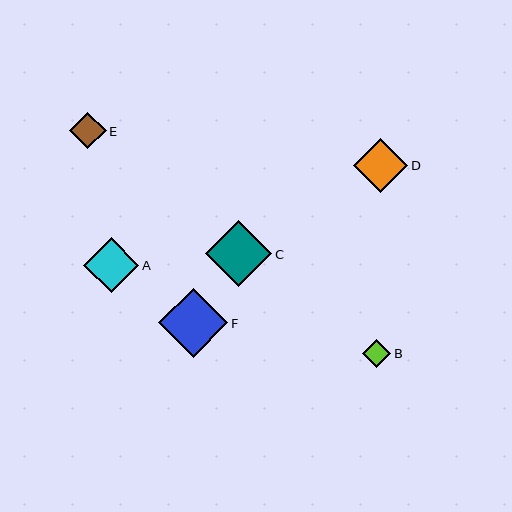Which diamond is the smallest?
Diamond B is the smallest with a size of approximately 28 pixels.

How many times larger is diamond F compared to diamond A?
Diamond F is approximately 1.3 times the size of diamond A.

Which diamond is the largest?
Diamond F is the largest with a size of approximately 69 pixels.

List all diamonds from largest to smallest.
From largest to smallest: F, C, A, D, E, B.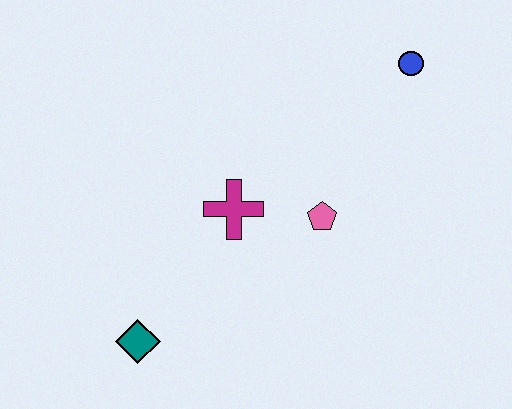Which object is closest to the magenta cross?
The pink pentagon is closest to the magenta cross.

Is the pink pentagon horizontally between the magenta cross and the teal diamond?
No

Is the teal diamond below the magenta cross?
Yes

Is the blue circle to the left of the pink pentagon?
No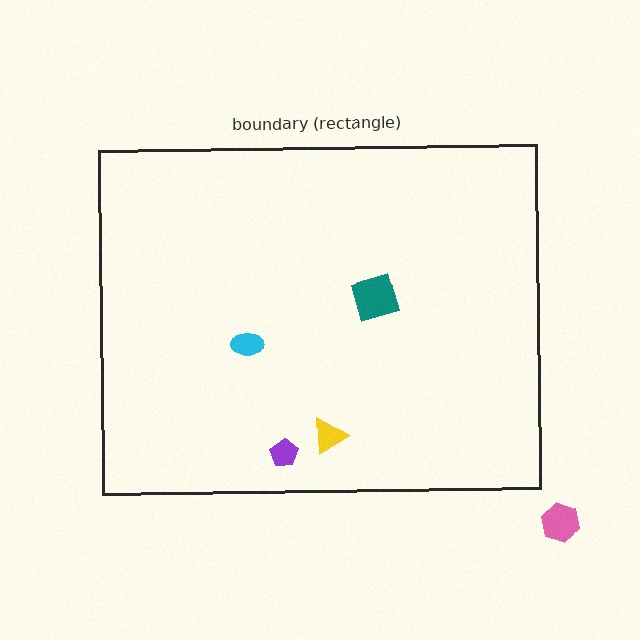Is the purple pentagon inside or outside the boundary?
Inside.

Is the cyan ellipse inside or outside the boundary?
Inside.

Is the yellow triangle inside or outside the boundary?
Inside.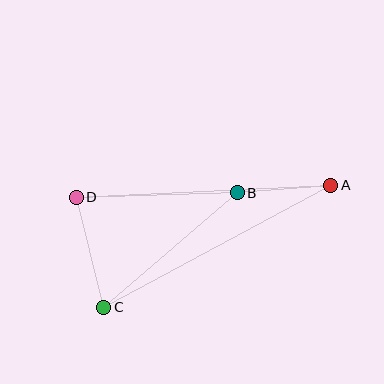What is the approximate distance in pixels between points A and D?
The distance between A and D is approximately 255 pixels.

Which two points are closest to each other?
Points A and B are closest to each other.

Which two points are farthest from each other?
Points A and C are farthest from each other.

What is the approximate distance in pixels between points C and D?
The distance between C and D is approximately 113 pixels.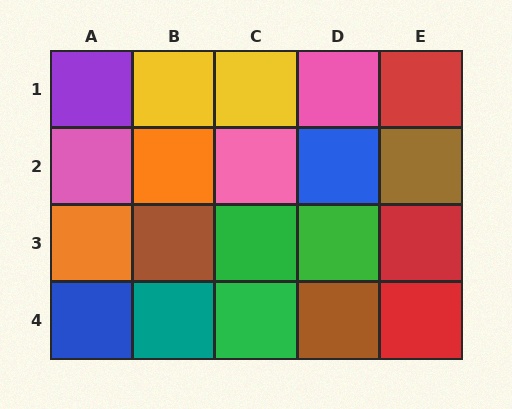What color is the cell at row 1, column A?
Purple.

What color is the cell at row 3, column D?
Green.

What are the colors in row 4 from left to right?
Blue, teal, green, brown, red.